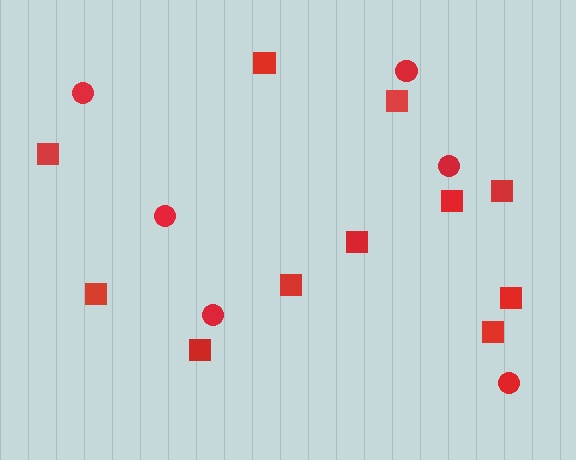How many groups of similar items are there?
There are 2 groups: one group of circles (6) and one group of squares (11).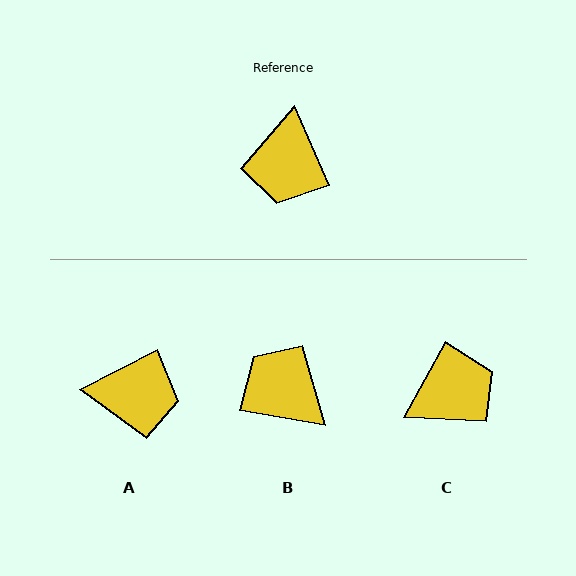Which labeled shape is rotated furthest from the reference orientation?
C, about 128 degrees away.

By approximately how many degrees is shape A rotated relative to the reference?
Approximately 94 degrees counter-clockwise.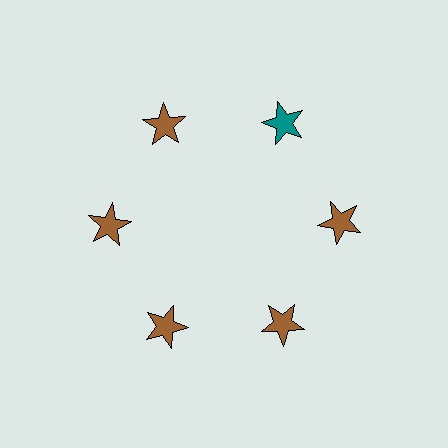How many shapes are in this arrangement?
There are 6 shapes arranged in a ring pattern.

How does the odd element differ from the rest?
It has a different color: teal instead of brown.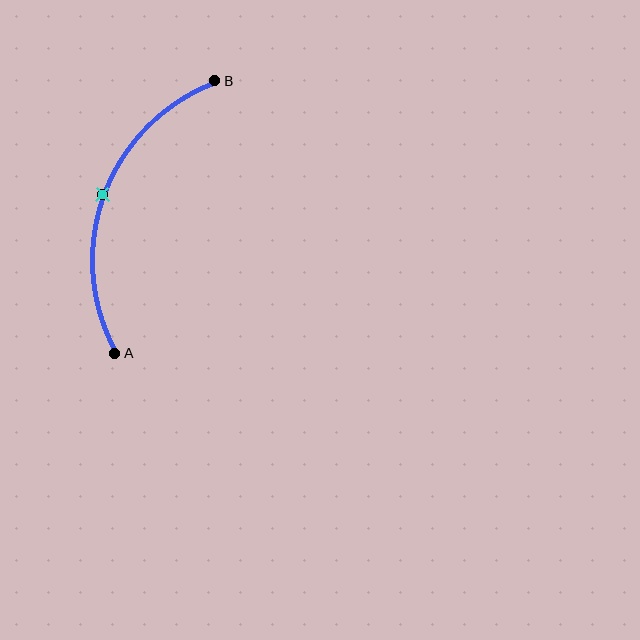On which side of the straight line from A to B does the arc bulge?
The arc bulges to the left of the straight line connecting A and B.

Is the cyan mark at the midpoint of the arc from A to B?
Yes. The cyan mark lies on the arc at equal arc-length from both A and B — it is the arc midpoint.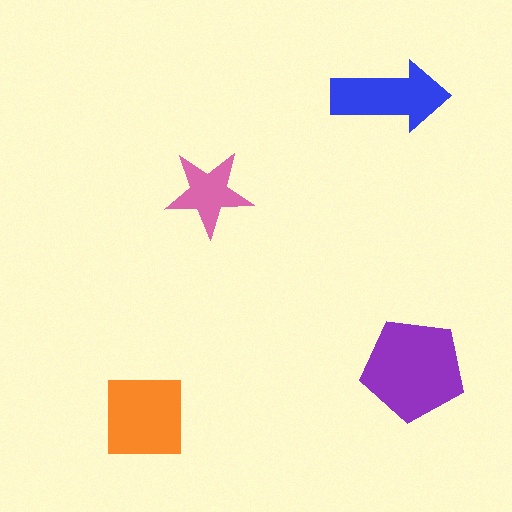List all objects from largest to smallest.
The purple pentagon, the orange square, the blue arrow, the pink star.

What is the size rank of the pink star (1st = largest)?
4th.